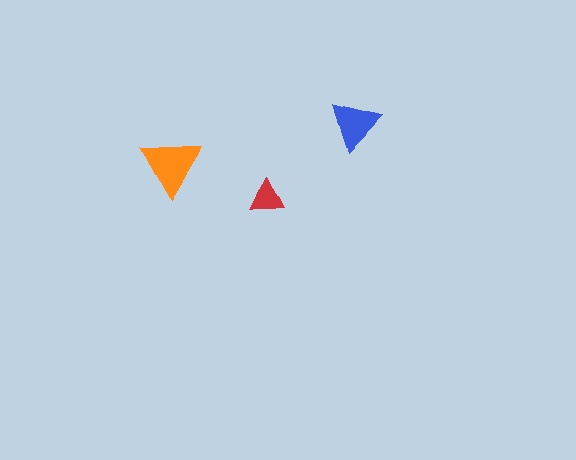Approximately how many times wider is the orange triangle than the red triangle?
About 1.5 times wider.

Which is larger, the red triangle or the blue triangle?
The blue one.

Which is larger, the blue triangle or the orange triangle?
The orange one.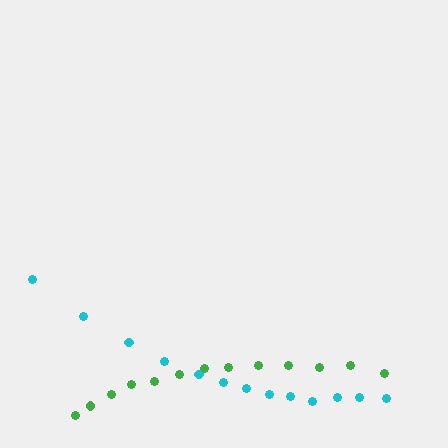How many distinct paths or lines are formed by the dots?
There are 2 distinct paths.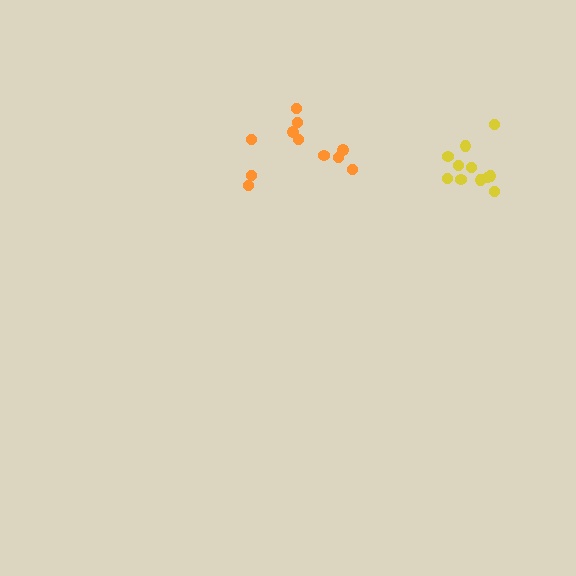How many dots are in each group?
Group 1: 11 dots, Group 2: 11 dots (22 total).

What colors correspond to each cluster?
The clusters are colored: orange, yellow.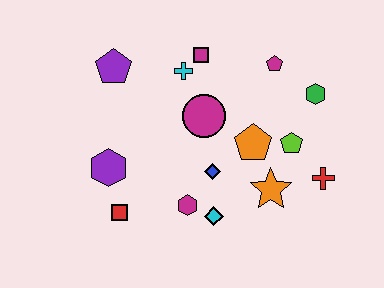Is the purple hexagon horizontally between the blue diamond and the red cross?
No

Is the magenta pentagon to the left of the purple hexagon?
No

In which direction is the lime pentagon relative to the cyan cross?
The lime pentagon is to the right of the cyan cross.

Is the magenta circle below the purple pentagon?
Yes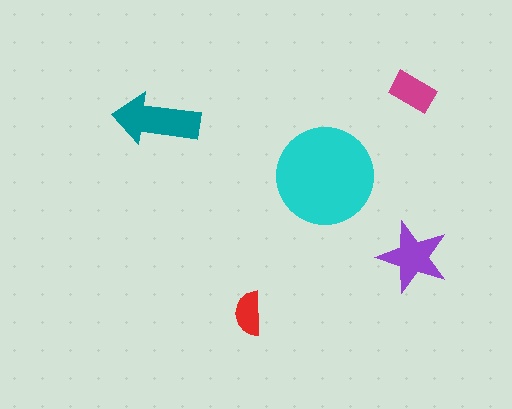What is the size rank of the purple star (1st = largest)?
3rd.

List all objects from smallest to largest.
The red semicircle, the magenta rectangle, the purple star, the teal arrow, the cyan circle.